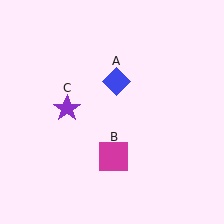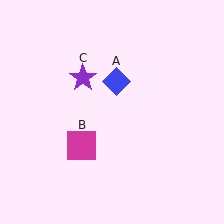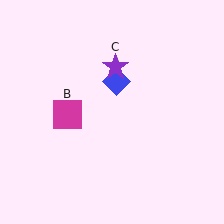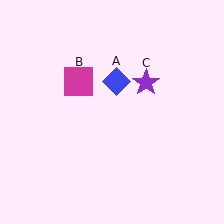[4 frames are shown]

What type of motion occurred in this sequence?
The magenta square (object B), purple star (object C) rotated clockwise around the center of the scene.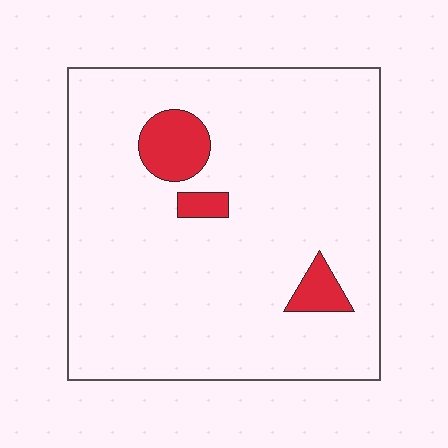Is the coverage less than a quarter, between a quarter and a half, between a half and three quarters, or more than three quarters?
Less than a quarter.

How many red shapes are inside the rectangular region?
3.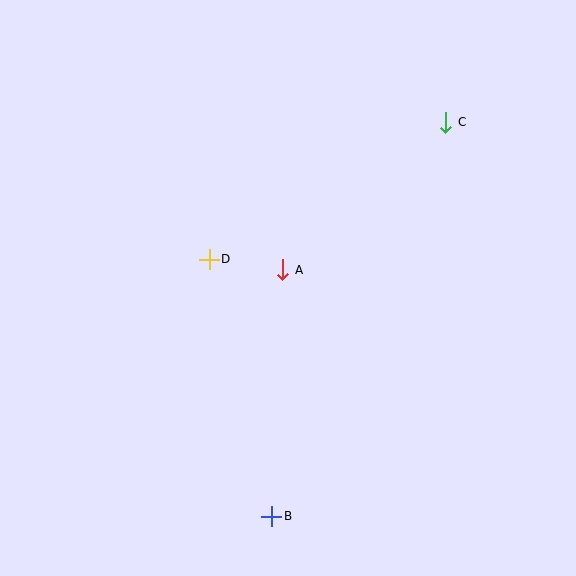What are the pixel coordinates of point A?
Point A is at (283, 270).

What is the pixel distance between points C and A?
The distance between C and A is 220 pixels.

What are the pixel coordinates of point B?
Point B is at (272, 516).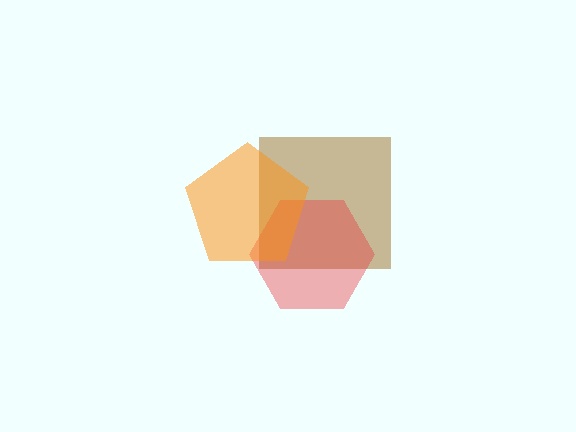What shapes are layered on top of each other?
The layered shapes are: a brown square, a red hexagon, an orange pentagon.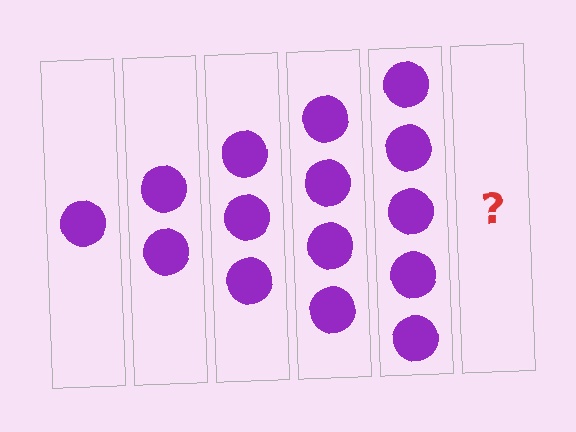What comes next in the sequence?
The next element should be 6 circles.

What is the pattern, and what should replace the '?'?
The pattern is that each step adds one more circle. The '?' should be 6 circles.